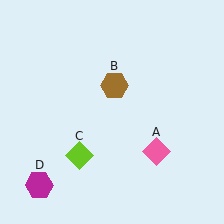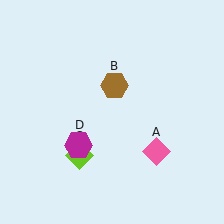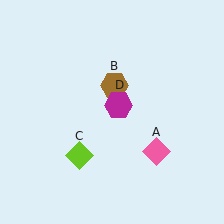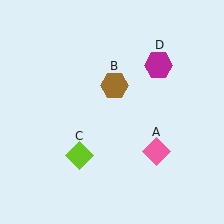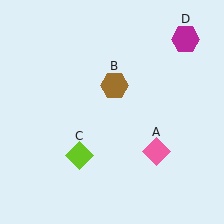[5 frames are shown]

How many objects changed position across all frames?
1 object changed position: magenta hexagon (object D).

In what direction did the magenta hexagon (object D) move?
The magenta hexagon (object D) moved up and to the right.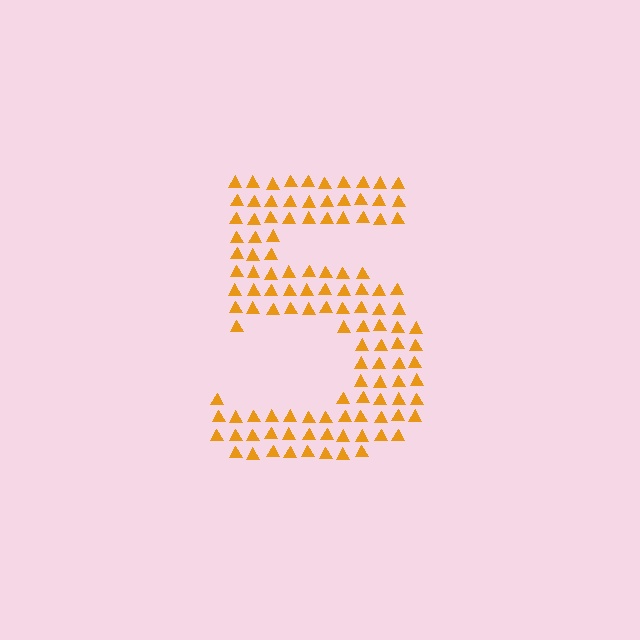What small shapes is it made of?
It is made of small triangles.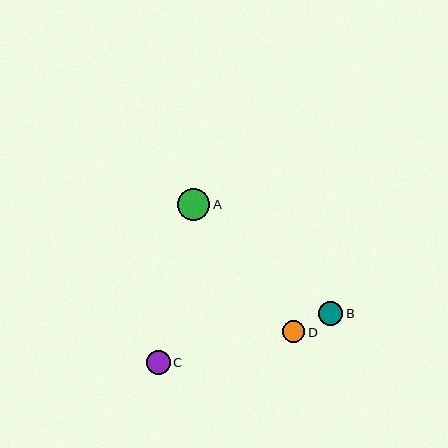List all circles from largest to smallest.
From largest to smallest: A, B, C, D.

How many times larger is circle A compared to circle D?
Circle A is approximately 1.5 times the size of circle D.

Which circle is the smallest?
Circle D is the smallest with a size of approximately 22 pixels.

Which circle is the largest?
Circle A is the largest with a size of approximately 32 pixels.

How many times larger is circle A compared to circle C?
Circle A is approximately 1.4 times the size of circle C.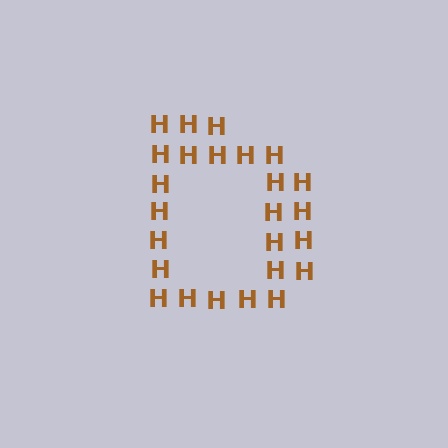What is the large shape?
The large shape is the letter D.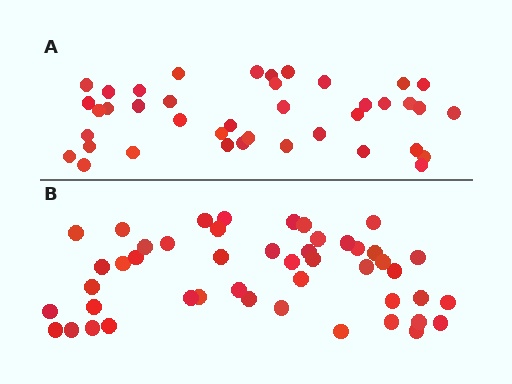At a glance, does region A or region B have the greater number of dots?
Region B (the bottom region) has more dots.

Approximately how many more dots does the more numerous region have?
Region B has roughly 8 or so more dots than region A.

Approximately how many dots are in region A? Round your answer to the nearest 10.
About 40 dots.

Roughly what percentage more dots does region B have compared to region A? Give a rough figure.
About 20% more.